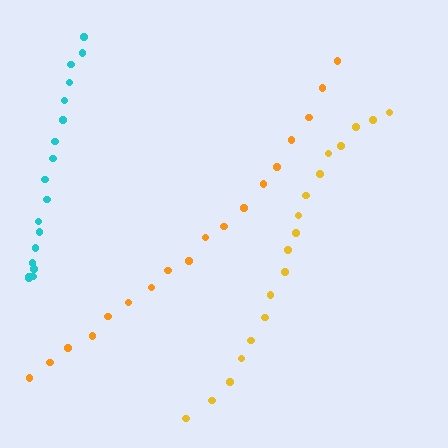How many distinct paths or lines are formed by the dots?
There are 3 distinct paths.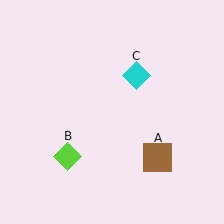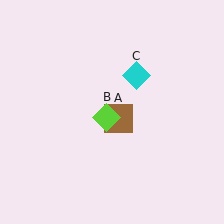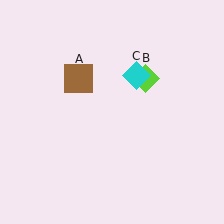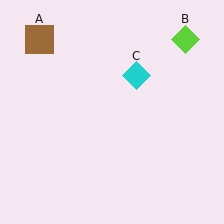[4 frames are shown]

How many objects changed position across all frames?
2 objects changed position: brown square (object A), lime diamond (object B).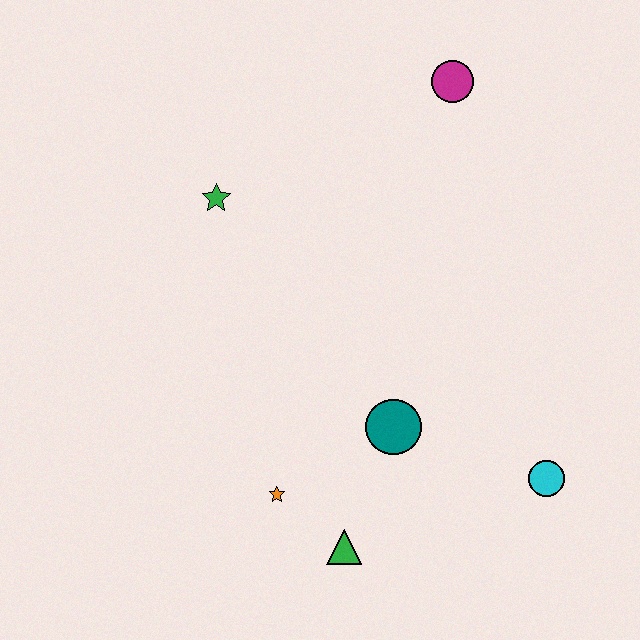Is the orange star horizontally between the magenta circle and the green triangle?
No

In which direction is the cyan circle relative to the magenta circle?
The cyan circle is below the magenta circle.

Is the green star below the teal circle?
No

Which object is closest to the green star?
The magenta circle is closest to the green star.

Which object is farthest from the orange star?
The magenta circle is farthest from the orange star.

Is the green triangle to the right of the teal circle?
No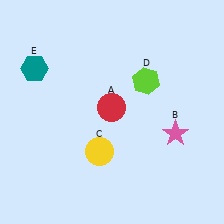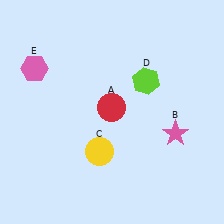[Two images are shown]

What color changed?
The hexagon (E) changed from teal in Image 1 to pink in Image 2.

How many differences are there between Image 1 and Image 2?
There is 1 difference between the two images.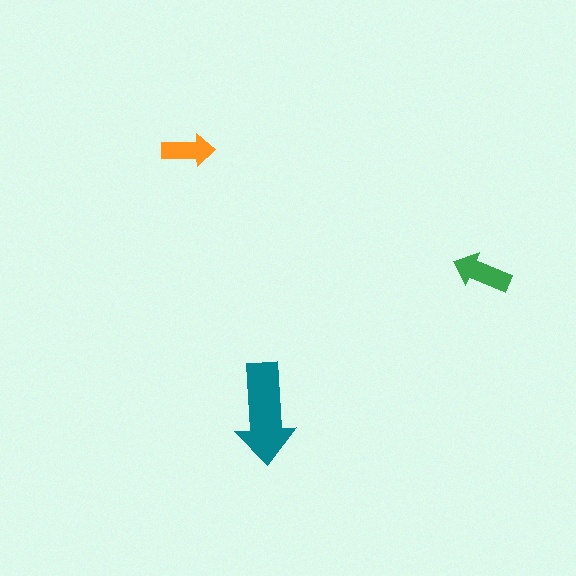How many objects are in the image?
There are 3 objects in the image.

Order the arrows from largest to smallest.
the teal one, the green one, the orange one.